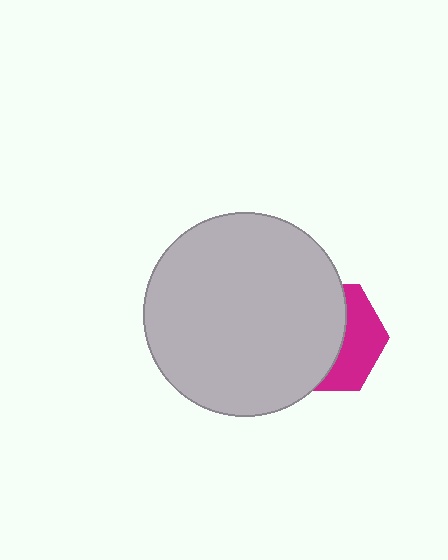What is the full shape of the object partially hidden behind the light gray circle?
The partially hidden object is a magenta hexagon.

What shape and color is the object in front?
The object in front is a light gray circle.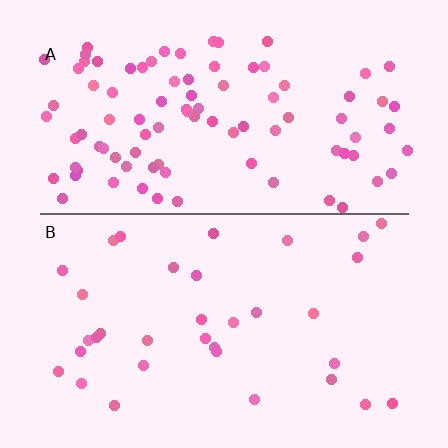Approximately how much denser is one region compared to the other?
Approximately 2.8× — region A over region B.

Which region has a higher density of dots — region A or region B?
A (the top).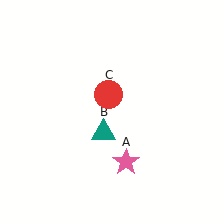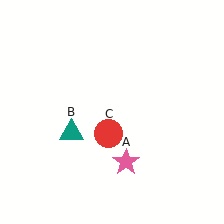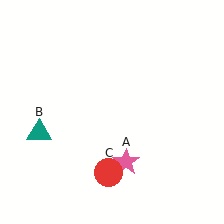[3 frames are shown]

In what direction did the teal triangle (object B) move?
The teal triangle (object B) moved left.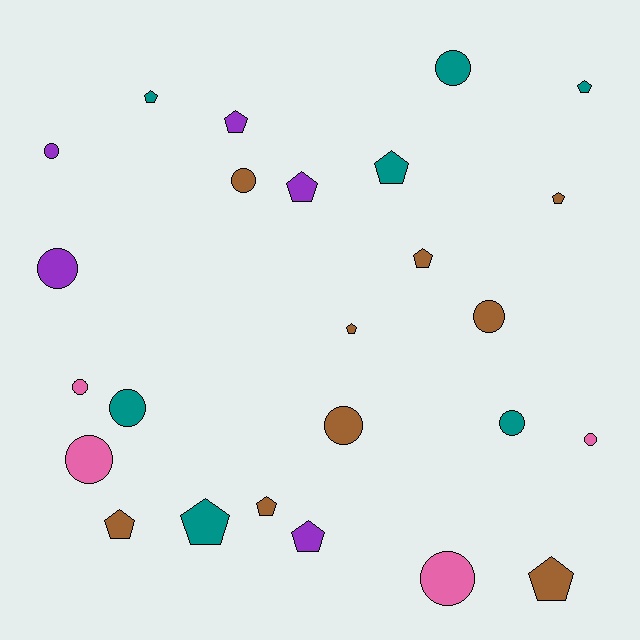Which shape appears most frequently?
Pentagon, with 13 objects.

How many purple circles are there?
There are 2 purple circles.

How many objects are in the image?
There are 25 objects.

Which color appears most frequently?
Brown, with 9 objects.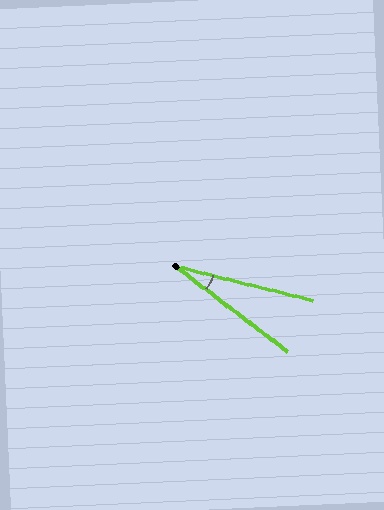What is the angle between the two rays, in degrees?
Approximately 24 degrees.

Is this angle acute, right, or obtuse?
It is acute.